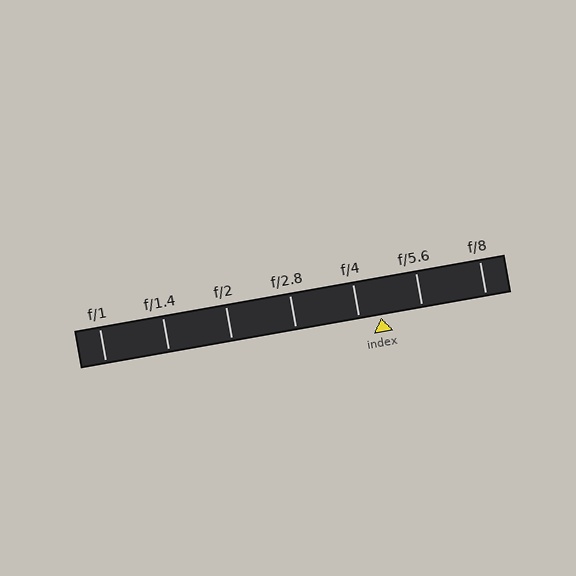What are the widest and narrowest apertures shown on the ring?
The widest aperture shown is f/1 and the narrowest is f/8.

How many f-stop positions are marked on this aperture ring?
There are 7 f-stop positions marked.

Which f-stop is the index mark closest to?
The index mark is closest to f/4.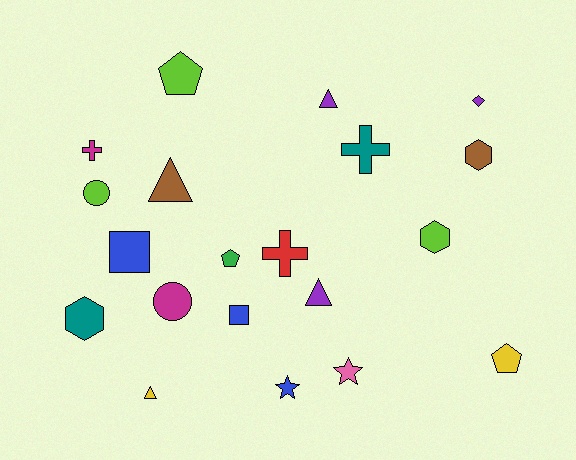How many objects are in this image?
There are 20 objects.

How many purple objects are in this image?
There are 3 purple objects.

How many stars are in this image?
There are 2 stars.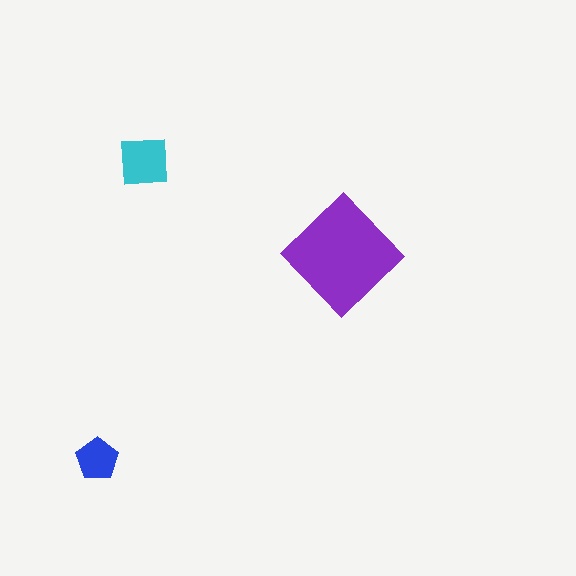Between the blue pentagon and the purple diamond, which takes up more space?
The purple diamond.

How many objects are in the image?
There are 3 objects in the image.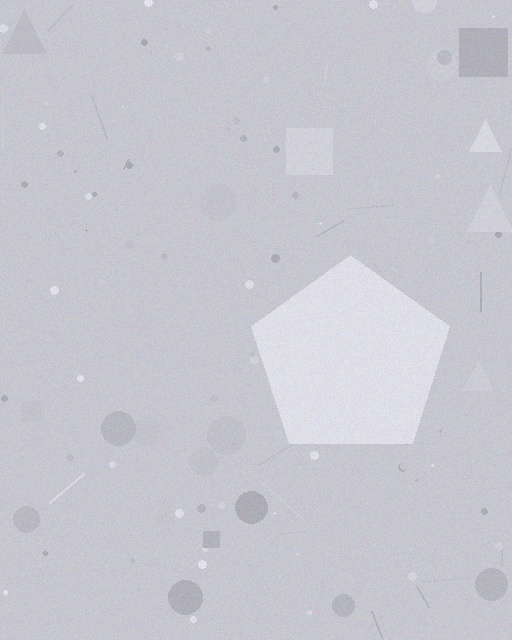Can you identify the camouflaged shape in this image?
The camouflaged shape is a pentagon.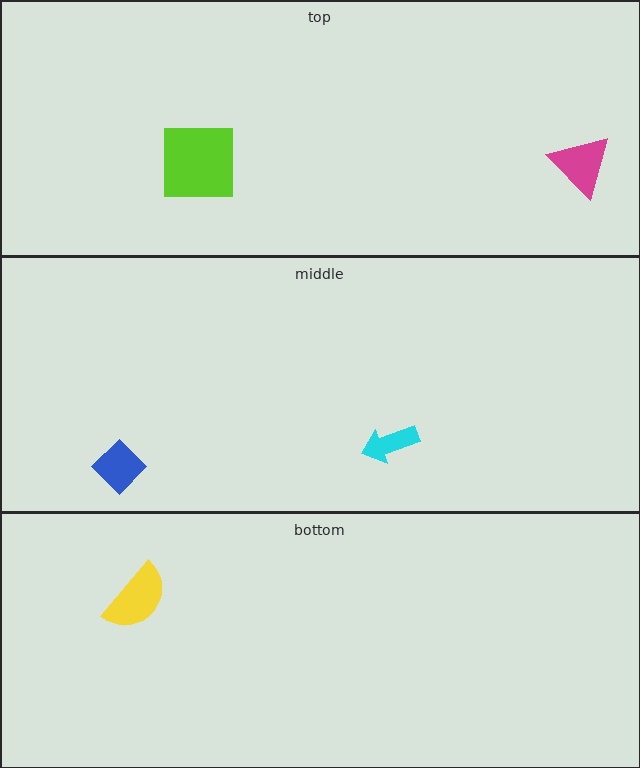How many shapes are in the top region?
2.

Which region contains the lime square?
The top region.